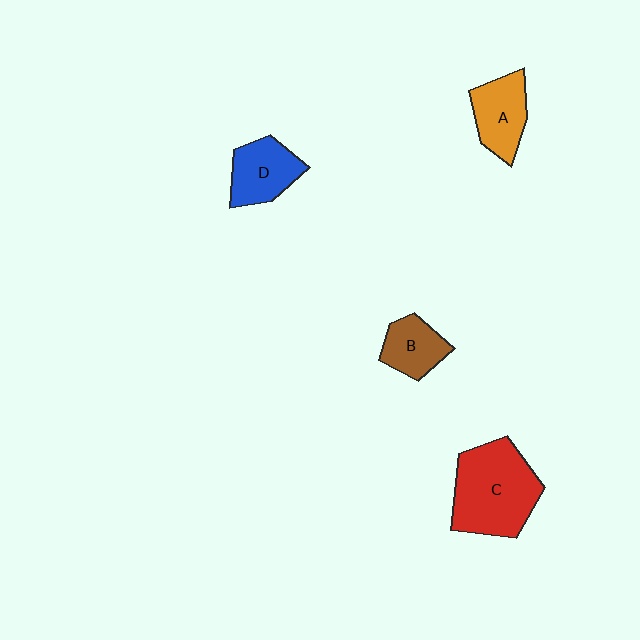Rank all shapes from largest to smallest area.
From largest to smallest: C (red), A (orange), D (blue), B (brown).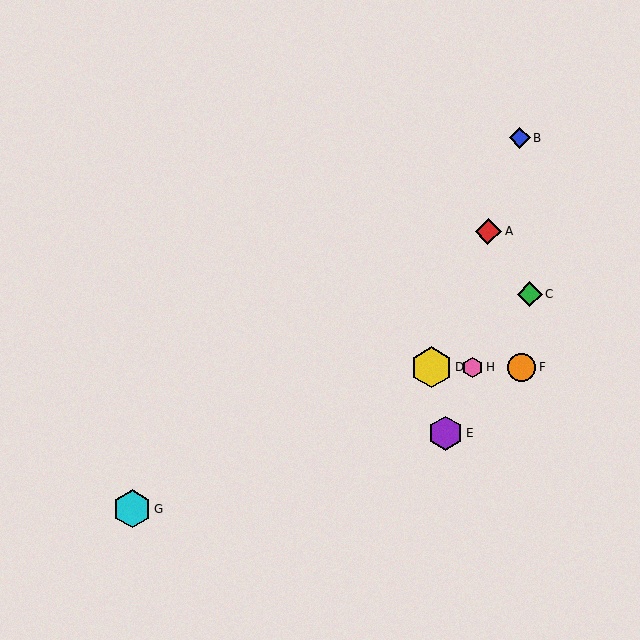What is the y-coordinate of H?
Object H is at y≈367.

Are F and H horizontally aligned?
Yes, both are at y≈368.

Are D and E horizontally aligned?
No, D is at y≈367 and E is at y≈433.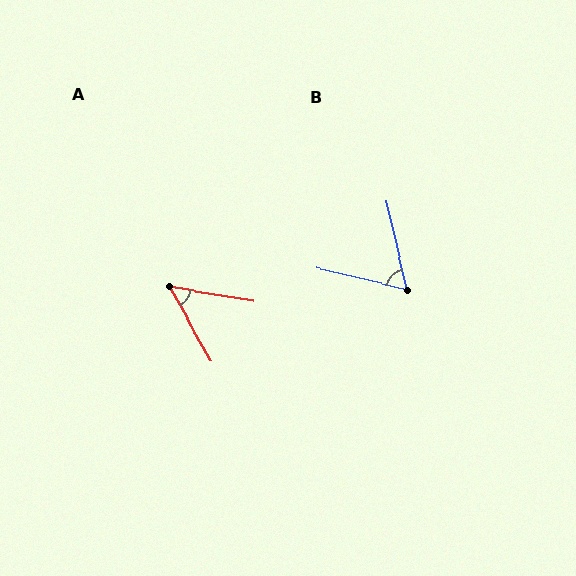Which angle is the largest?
B, at approximately 64 degrees.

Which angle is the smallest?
A, at approximately 51 degrees.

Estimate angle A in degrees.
Approximately 51 degrees.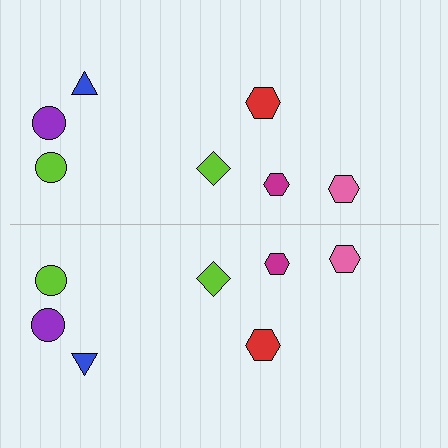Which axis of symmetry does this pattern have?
The pattern has a horizontal axis of symmetry running through the center of the image.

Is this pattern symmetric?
Yes, this pattern has bilateral (reflection) symmetry.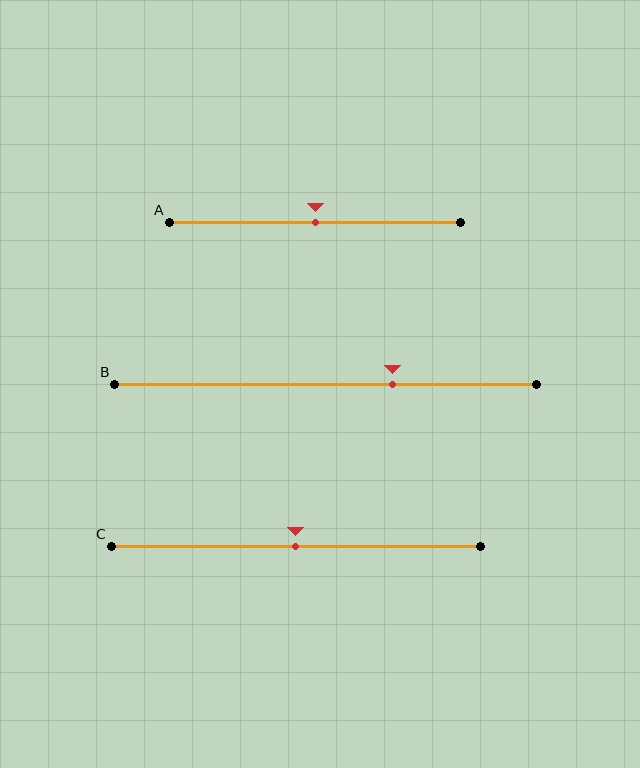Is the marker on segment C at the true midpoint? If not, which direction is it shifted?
Yes, the marker on segment C is at the true midpoint.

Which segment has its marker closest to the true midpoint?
Segment A has its marker closest to the true midpoint.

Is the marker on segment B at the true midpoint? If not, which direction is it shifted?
No, the marker on segment B is shifted to the right by about 16% of the segment length.